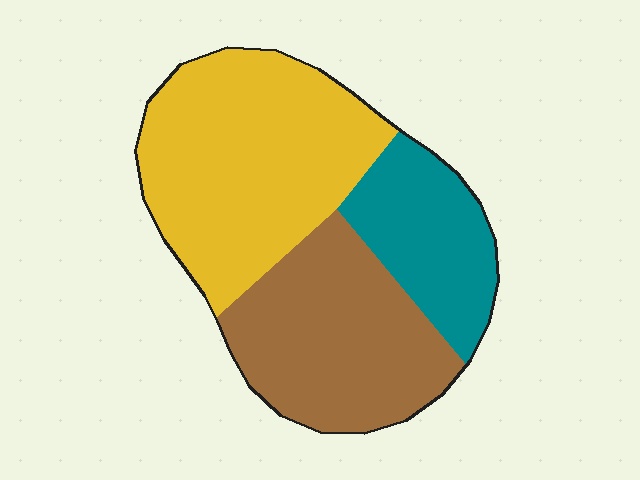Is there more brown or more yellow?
Yellow.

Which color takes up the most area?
Yellow, at roughly 45%.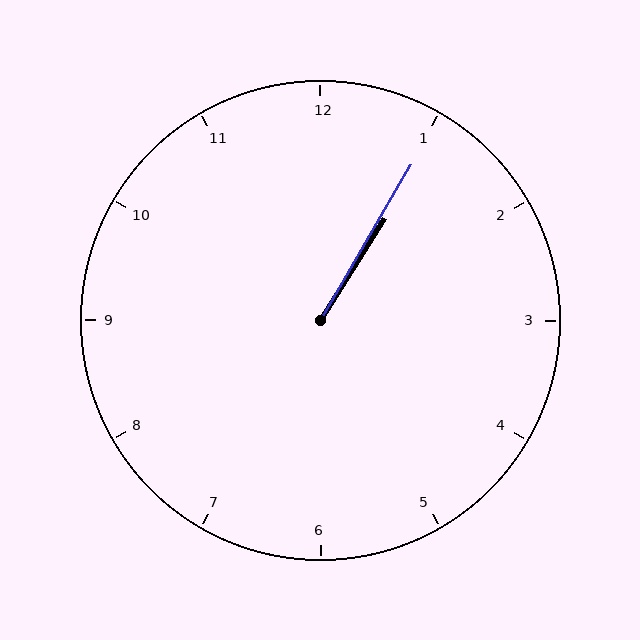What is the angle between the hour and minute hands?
Approximately 2 degrees.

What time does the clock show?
1:05.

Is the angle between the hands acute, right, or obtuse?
It is acute.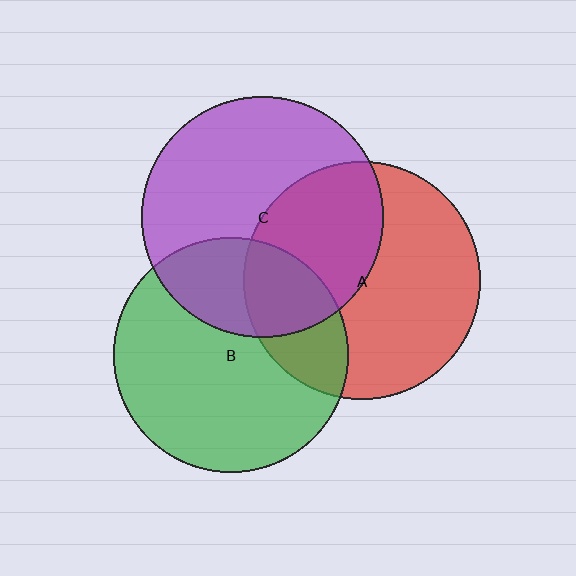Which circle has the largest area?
Circle C (purple).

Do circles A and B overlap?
Yes.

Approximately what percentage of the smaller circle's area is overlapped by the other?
Approximately 25%.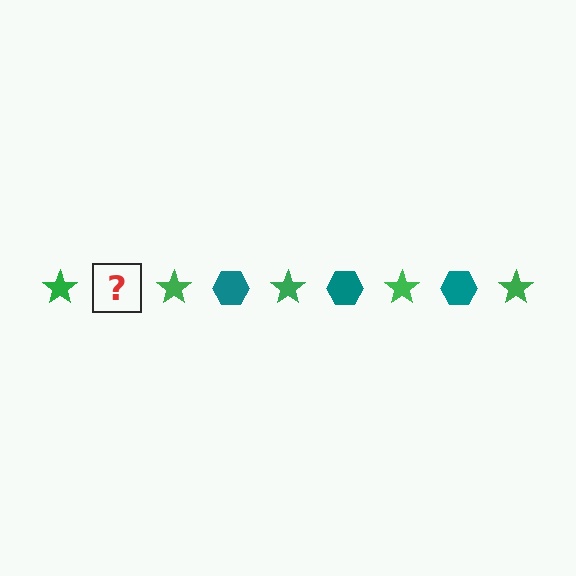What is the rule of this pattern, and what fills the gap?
The rule is that the pattern alternates between green star and teal hexagon. The gap should be filled with a teal hexagon.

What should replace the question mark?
The question mark should be replaced with a teal hexagon.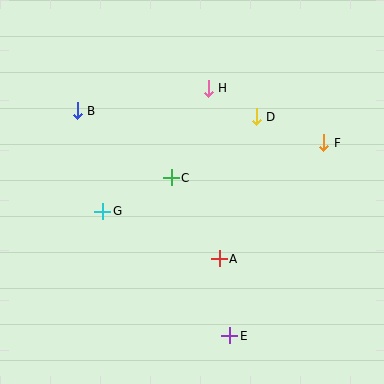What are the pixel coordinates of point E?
Point E is at (230, 336).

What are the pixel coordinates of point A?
Point A is at (219, 259).